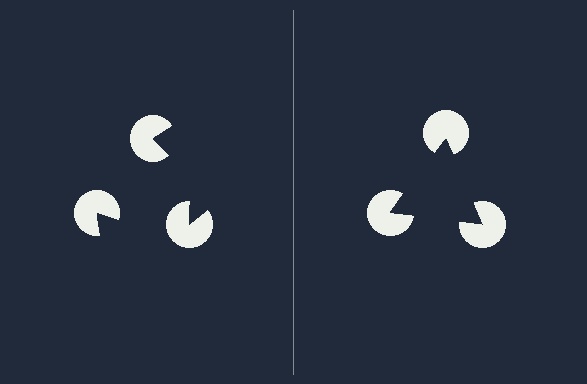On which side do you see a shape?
An illusory triangle appears on the right side. On the left side the wedge cuts are rotated, so no coherent shape forms.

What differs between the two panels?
The pac-man discs are positioned identically on both sides; only the wedge orientations differ. On the right they align to a triangle; on the left they are misaligned.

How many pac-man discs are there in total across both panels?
6 — 3 on each side.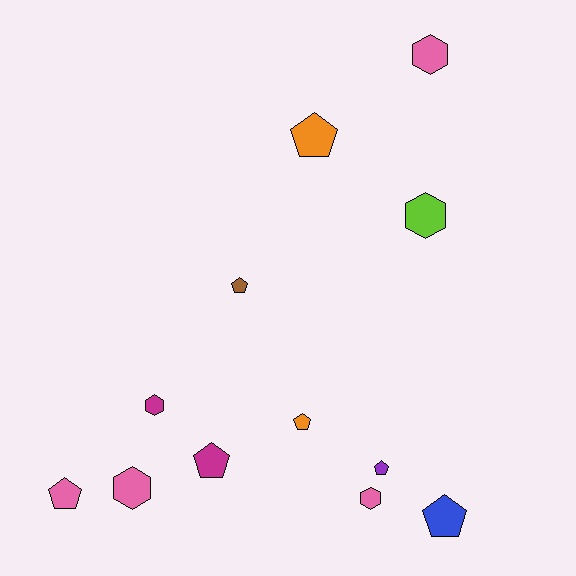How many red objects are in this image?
There are no red objects.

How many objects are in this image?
There are 12 objects.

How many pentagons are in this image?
There are 7 pentagons.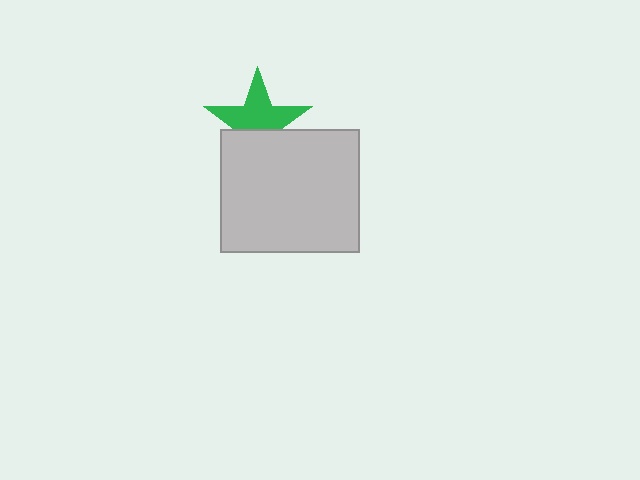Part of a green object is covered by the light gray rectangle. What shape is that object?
It is a star.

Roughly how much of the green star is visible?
About half of it is visible (roughly 62%).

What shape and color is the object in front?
The object in front is a light gray rectangle.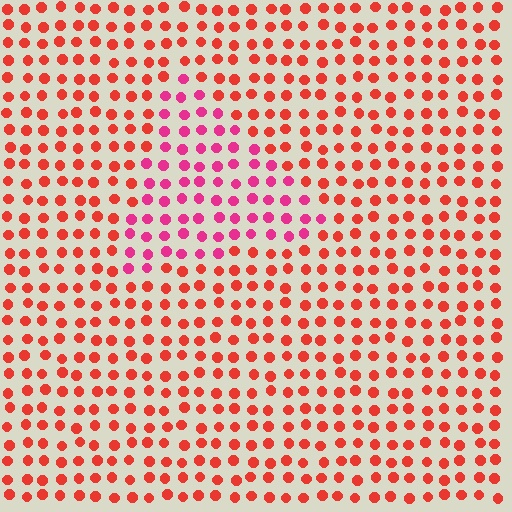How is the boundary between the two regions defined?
The boundary is defined purely by a slight shift in hue (about 35 degrees). Spacing, size, and orientation are identical on both sides.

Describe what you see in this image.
The image is filled with small red elements in a uniform arrangement. A triangle-shaped region is visible where the elements are tinted to a slightly different hue, forming a subtle color boundary.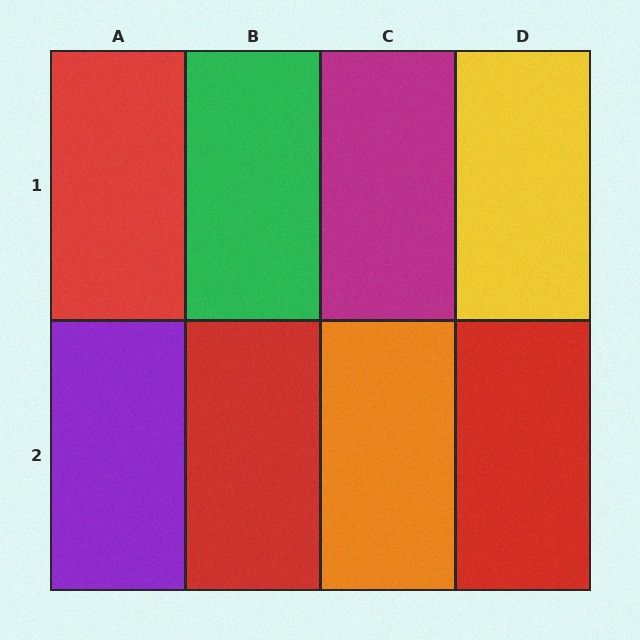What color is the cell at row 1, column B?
Green.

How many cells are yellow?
1 cell is yellow.